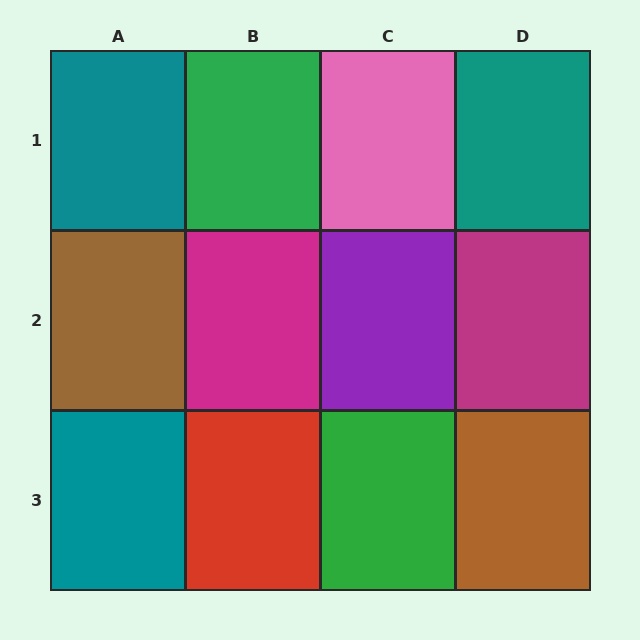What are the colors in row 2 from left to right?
Brown, magenta, purple, magenta.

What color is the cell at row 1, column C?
Pink.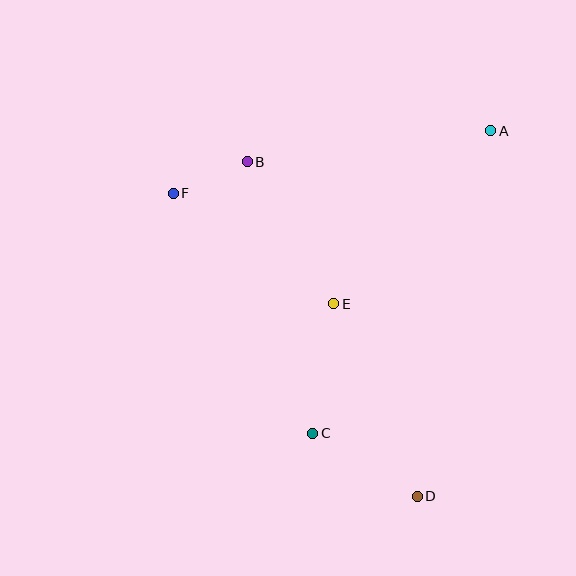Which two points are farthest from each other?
Points D and F are farthest from each other.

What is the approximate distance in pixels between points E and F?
The distance between E and F is approximately 195 pixels.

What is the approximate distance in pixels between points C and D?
The distance between C and D is approximately 122 pixels.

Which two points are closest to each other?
Points B and F are closest to each other.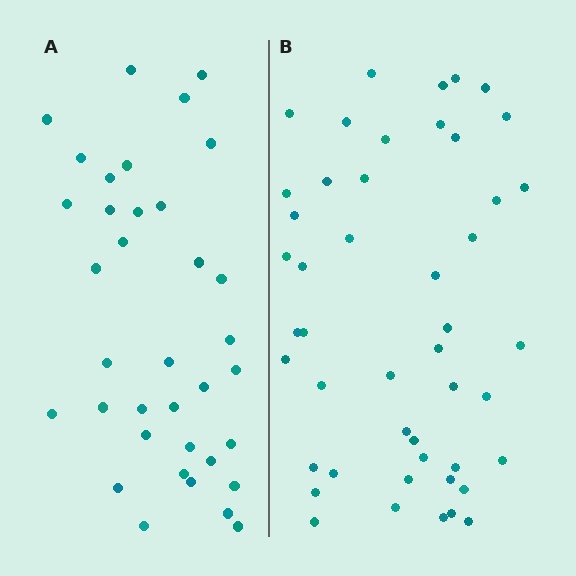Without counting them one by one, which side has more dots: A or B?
Region B (the right region) has more dots.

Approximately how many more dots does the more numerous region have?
Region B has roughly 12 or so more dots than region A.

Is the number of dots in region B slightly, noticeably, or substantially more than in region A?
Region B has noticeably more, but not dramatically so. The ratio is roughly 1.3 to 1.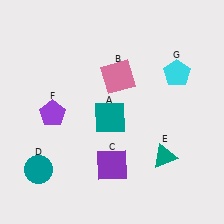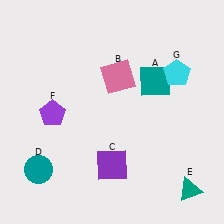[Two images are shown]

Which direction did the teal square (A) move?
The teal square (A) moved right.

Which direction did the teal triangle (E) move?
The teal triangle (E) moved down.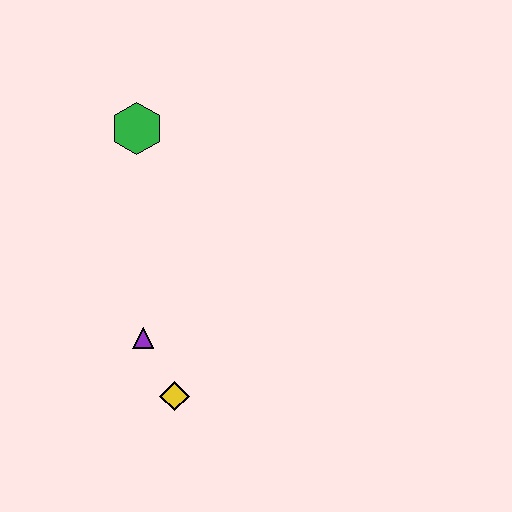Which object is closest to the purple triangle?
The yellow diamond is closest to the purple triangle.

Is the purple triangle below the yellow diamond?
No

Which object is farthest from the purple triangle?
The green hexagon is farthest from the purple triangle.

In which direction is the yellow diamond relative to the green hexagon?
The yellow diamond is below the green hexagon.